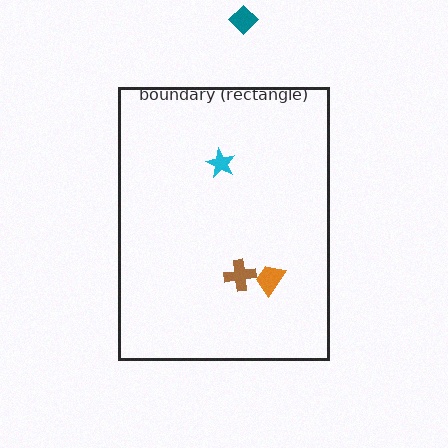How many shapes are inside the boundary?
3 inside, 1 outside.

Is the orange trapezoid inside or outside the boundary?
Inside.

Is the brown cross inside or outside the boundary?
Inside.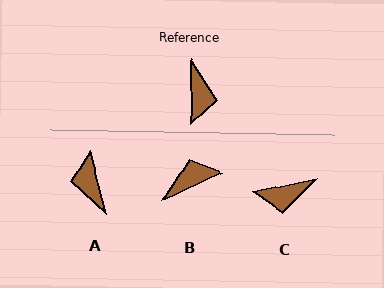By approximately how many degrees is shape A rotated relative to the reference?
Approximately 165 degrees clockwise.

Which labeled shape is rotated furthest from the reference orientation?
A, about 165 degrees away.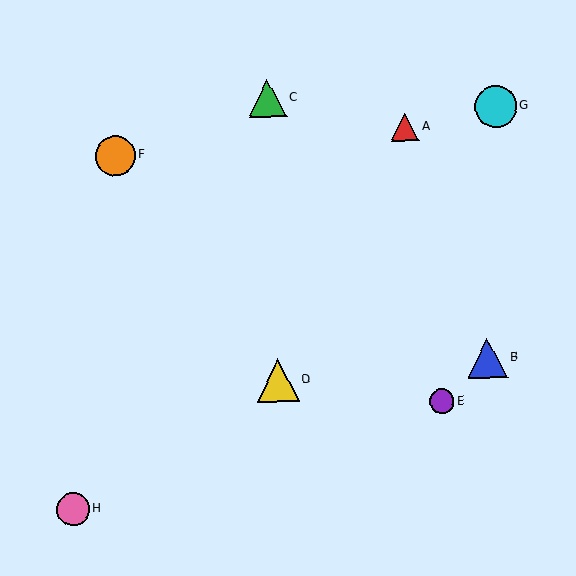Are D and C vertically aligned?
Yes, both are at x≈278.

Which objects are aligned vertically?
Objects C, D are aligned vertically.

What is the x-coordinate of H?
Object H is at x≈73.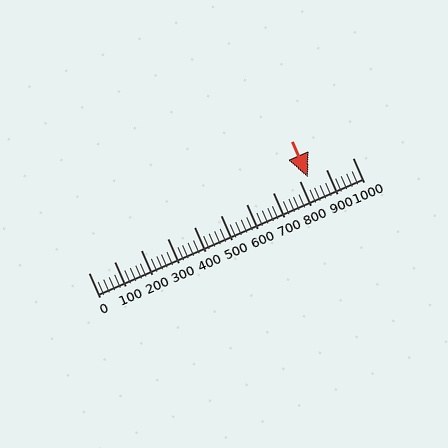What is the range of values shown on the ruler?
The ruler shows values from 0 to 1000.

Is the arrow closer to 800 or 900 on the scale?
The arrow is closer to 800.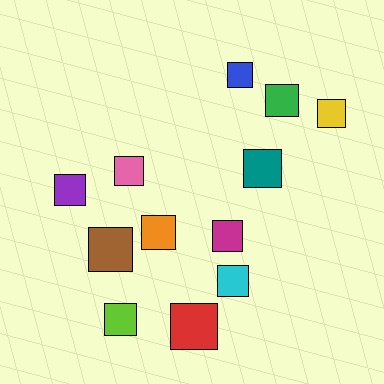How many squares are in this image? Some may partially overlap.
There are 12 squares.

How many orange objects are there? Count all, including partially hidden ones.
There is 1 orange object.